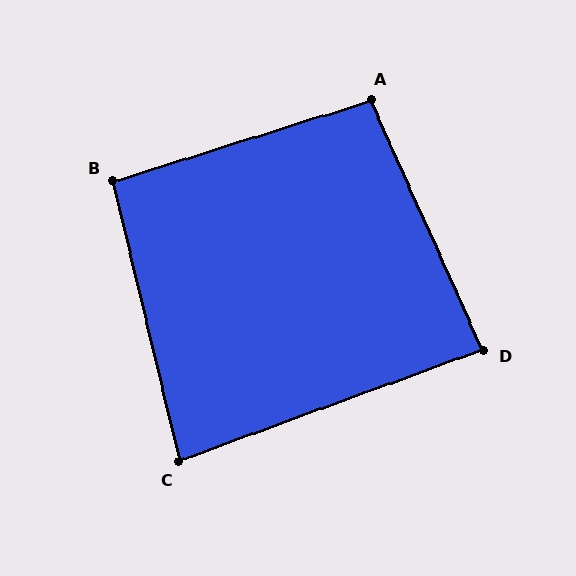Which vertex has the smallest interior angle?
C, at approximately 83 degrees.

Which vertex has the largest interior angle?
A, at approximately 97 degrees.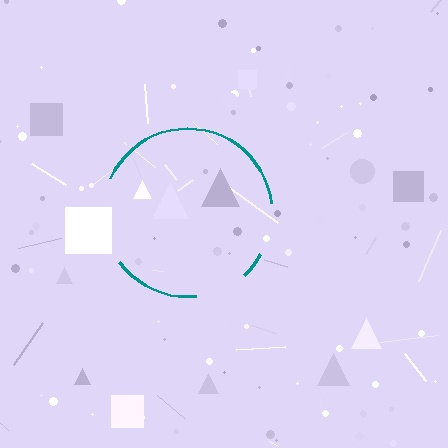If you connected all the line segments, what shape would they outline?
They would outline a circle.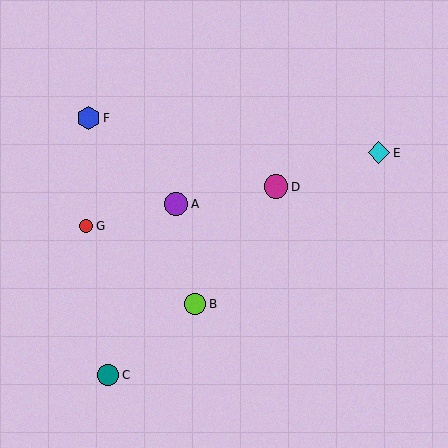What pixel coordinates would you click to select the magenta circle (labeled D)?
Click at (276, 187) to select the magenta circle D.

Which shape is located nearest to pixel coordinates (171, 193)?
The purple circle (labeled A) at (176, 204) is nearest to that location.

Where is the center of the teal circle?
The center of the teal circle is at (108, 375).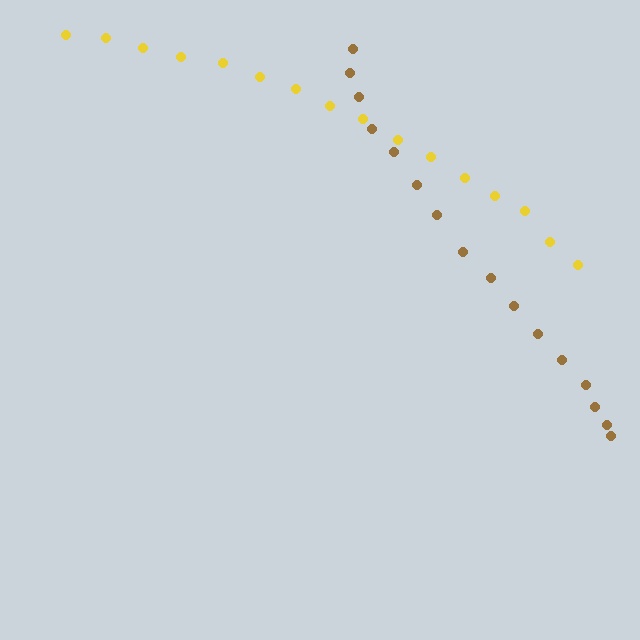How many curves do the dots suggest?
There are 2 distinct paths.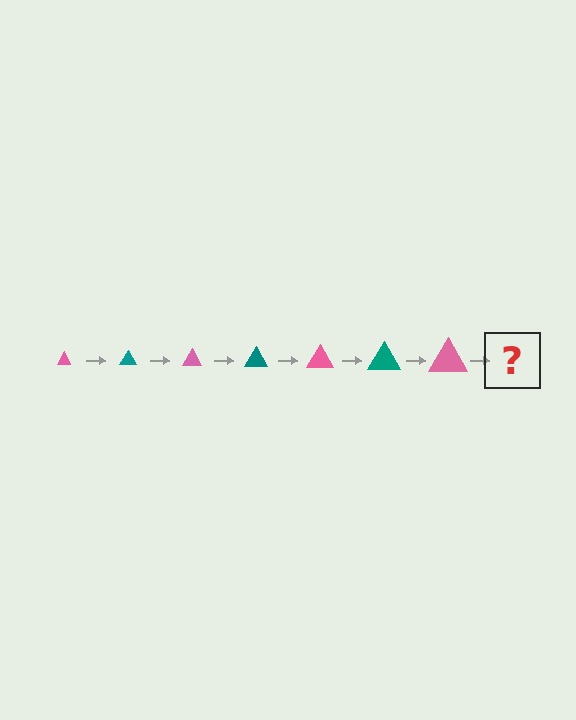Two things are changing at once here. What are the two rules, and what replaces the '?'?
The two rules are that the triangle grows larger each step and the color cycles through pink and teal. The '?' should be a teal triangle, larger than the previous one.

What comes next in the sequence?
The next element should be a teal triangle, larger than the previous one.